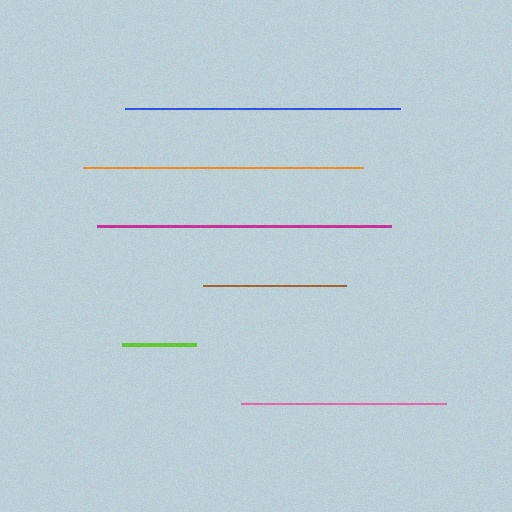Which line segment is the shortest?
The lime line is the shortest at approximately 74 pixels.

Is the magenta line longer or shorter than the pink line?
The magenta line is longer than the pink line.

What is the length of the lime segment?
The lime segment is approximately 74 pixels long.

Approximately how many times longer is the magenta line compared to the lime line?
The magenta line is approximately 4.0 times the length of the lime line.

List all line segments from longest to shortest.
From longest to shortest: magenta, orange, blue, pink, brown, lime.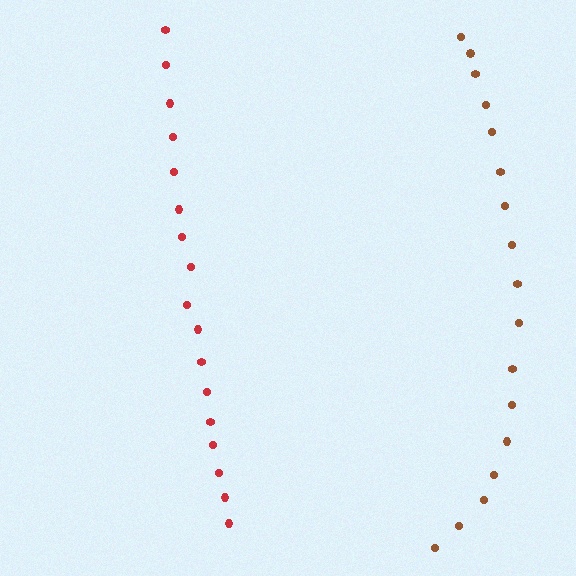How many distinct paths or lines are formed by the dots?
There are 2 distinct paths.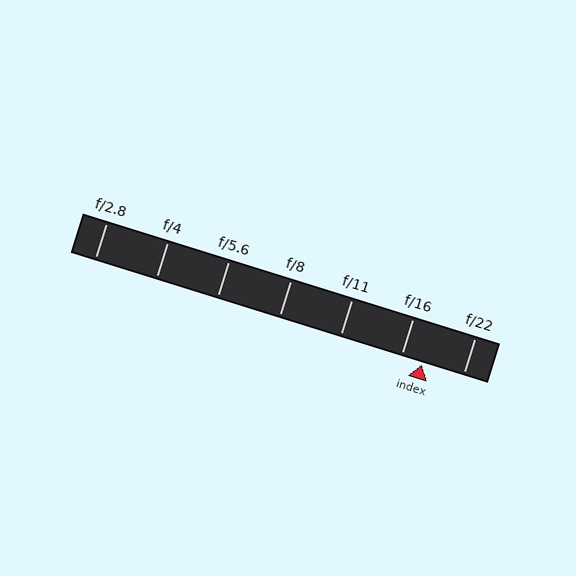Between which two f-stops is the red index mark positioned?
The index mark is between f/16 and f/22.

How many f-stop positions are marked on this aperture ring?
There are 7 f-stop positions marked.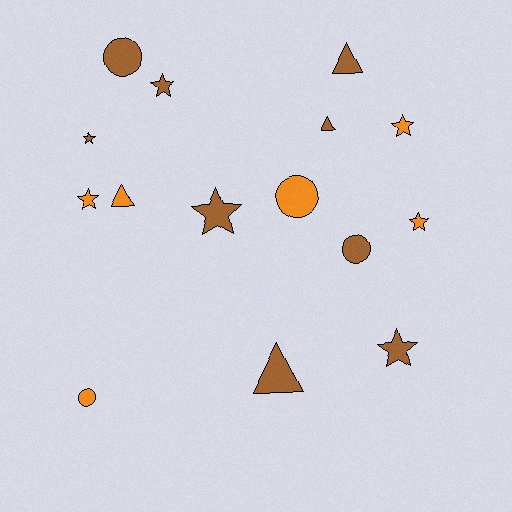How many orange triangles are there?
There is 1 orange triangle.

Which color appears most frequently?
Brown, with 9 objects.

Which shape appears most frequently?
Star, with 7 objects.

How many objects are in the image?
There are 15 objects.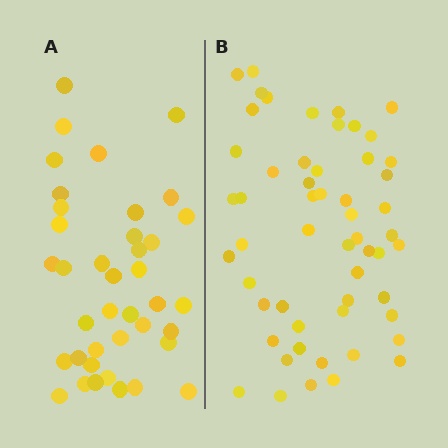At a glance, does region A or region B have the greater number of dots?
Region B (the right region) has more dots.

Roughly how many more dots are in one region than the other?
Region B has approximately 15 more dots than region A.